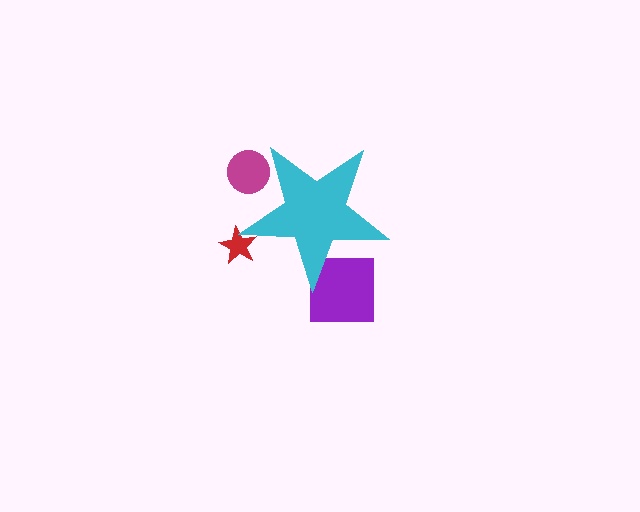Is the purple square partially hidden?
Yes, the purple square is partially hidden behind the cyan star.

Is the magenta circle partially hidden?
Yes, the magenta circle is partially hidden behind the cyan star.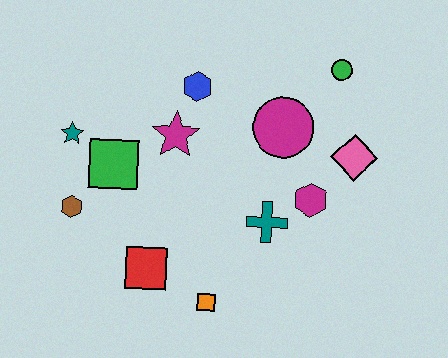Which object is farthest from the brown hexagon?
The green circle is farthest from the brown hexagon.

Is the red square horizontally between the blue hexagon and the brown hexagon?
Yes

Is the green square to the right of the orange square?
No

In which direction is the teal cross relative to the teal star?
The teal cross is to the right of the teal star.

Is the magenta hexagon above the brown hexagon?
Yes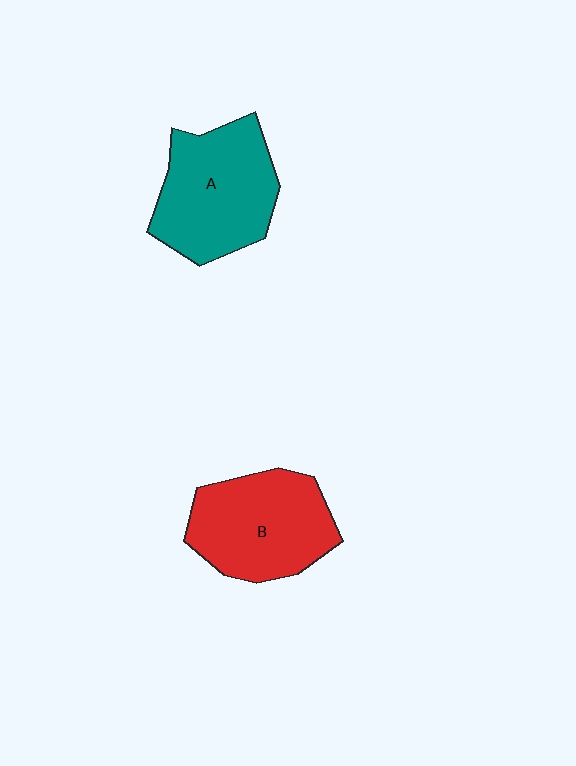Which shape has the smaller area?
Shape B (red).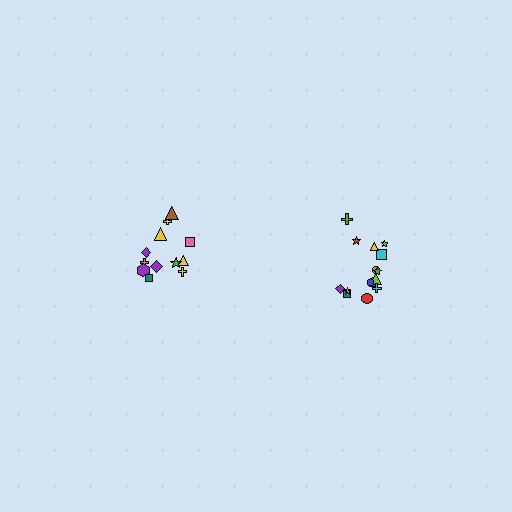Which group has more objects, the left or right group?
The right group.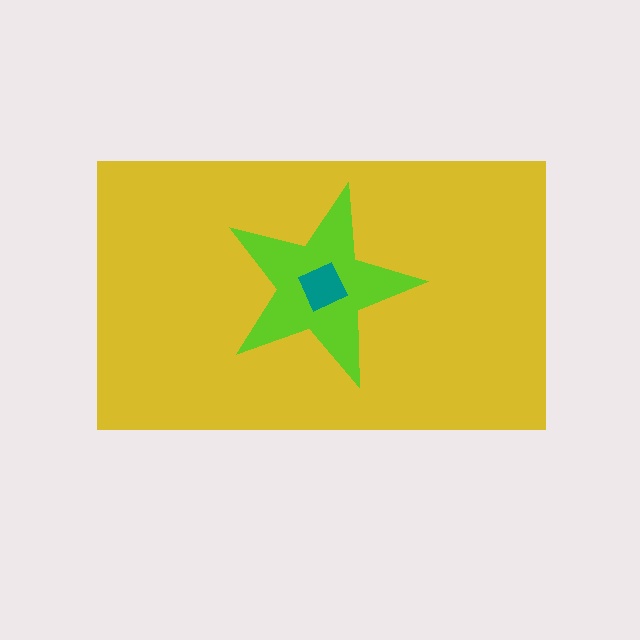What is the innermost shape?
The teal square.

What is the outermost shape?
The yellow rectangle.